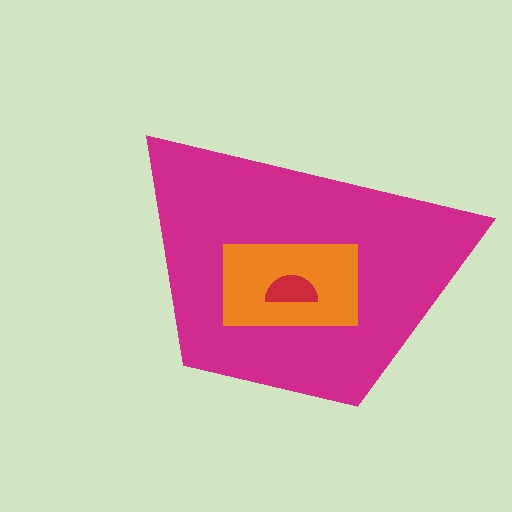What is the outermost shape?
The magenta trapezoid.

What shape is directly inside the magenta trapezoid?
The orange rectangle.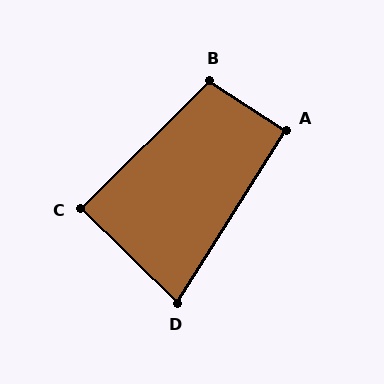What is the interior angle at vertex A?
Approximately 91 degrees (approximately right).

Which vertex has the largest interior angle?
B, at approximately 102 degrees.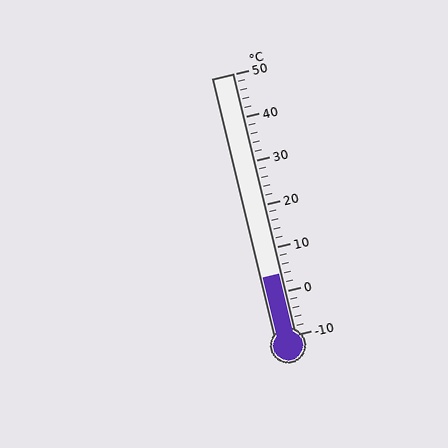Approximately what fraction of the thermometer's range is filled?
The thermometer is filled to approximately 25% of its range.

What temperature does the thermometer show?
The thermometer shows approximately 4°C.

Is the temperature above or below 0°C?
The temperature is above 0°C.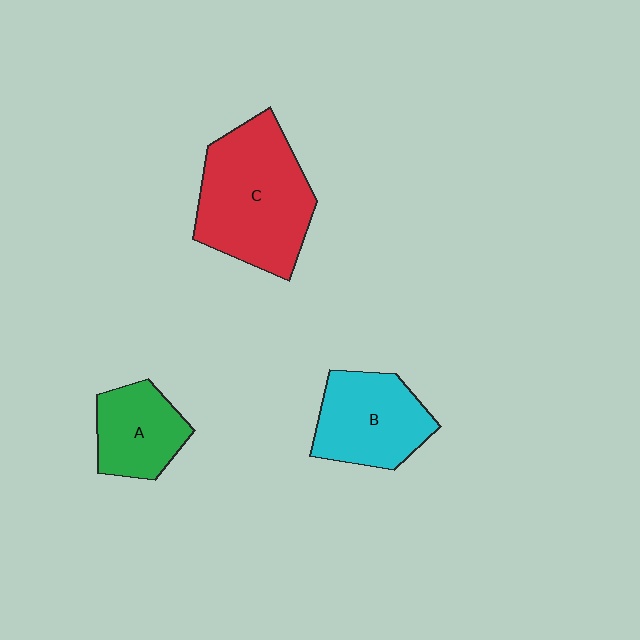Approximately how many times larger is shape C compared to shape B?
Approximately 1.5 times.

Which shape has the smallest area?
Shape A (green).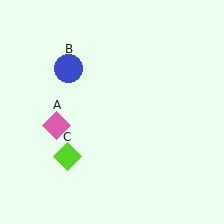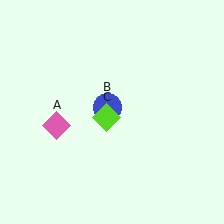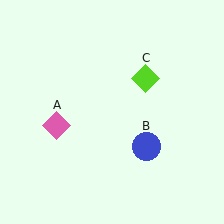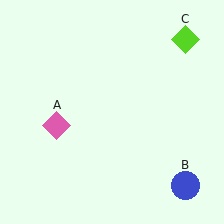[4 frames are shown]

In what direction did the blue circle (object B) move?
The blue circle (object B) moved down and to the right.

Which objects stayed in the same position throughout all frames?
Pink diamond (object A) remained stationary.